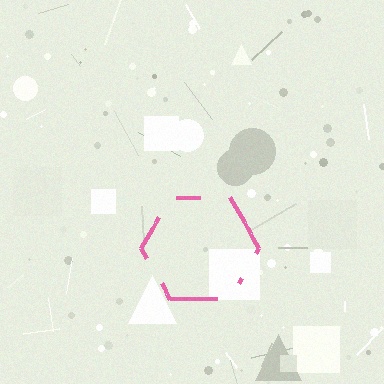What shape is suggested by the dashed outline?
The dashed outline suggests a hexagon.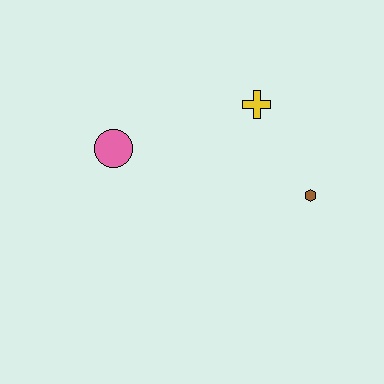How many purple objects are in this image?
There are no purple objects.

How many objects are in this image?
There are 3 objects.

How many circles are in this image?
There is 1 circle.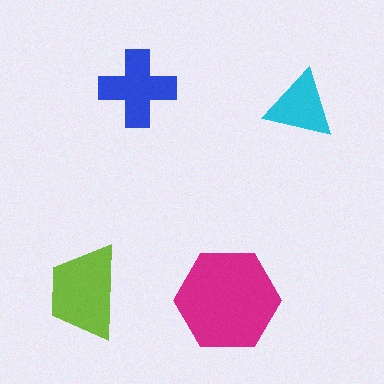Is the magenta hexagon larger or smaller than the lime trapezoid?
Larger.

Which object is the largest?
The magenta hexagon.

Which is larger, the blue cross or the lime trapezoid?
The lime trapezoid.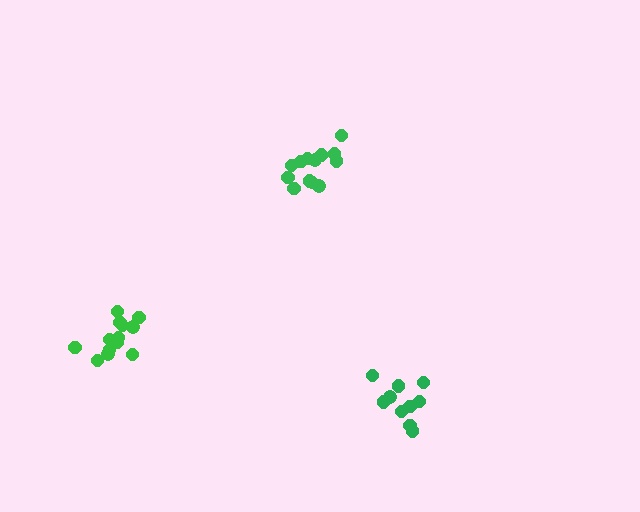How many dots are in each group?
Group 1: 10 dots, Group 2: 14 dots, Group 3: 13 dots (37 total).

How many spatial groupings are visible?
There are 3 spatial groupings.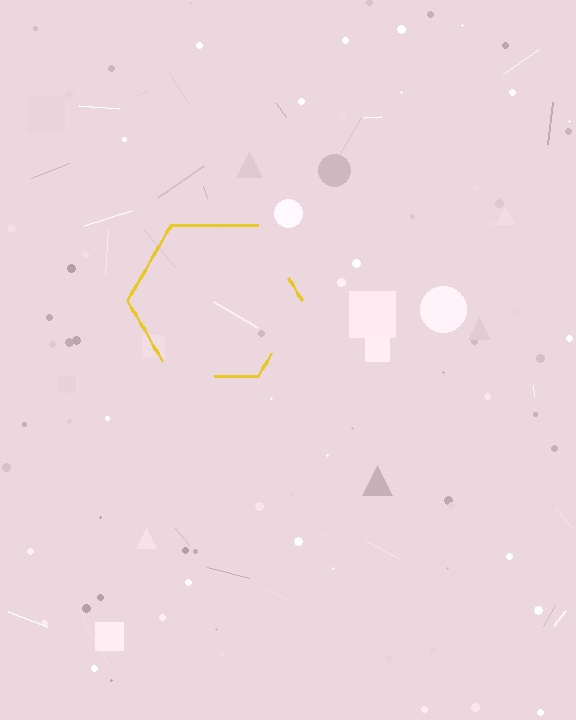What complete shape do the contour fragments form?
The contour fragments form a hexagon.